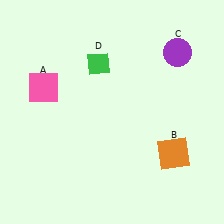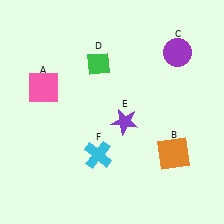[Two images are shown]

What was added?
A purple star (E), a cyan cross (F) were added in Image 2.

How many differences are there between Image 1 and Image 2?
There are 2 differences between the two images.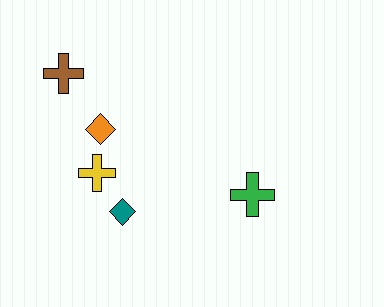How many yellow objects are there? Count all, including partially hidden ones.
There is 1 yellow object.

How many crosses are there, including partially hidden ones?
There are 3 crosses.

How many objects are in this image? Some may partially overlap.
There are 5 objects.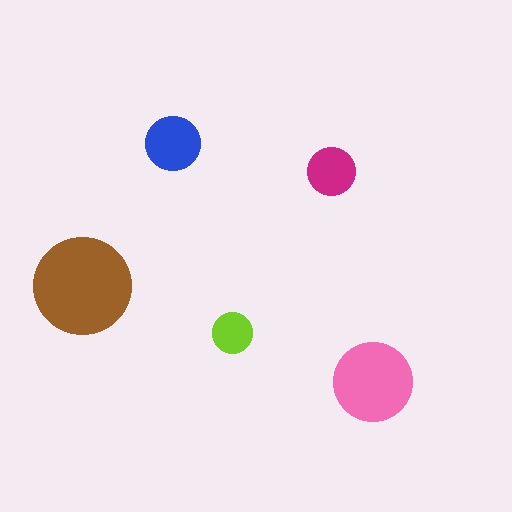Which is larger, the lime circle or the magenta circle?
The magenta one.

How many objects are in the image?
There are 5 objects in the image.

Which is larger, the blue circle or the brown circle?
The brown one.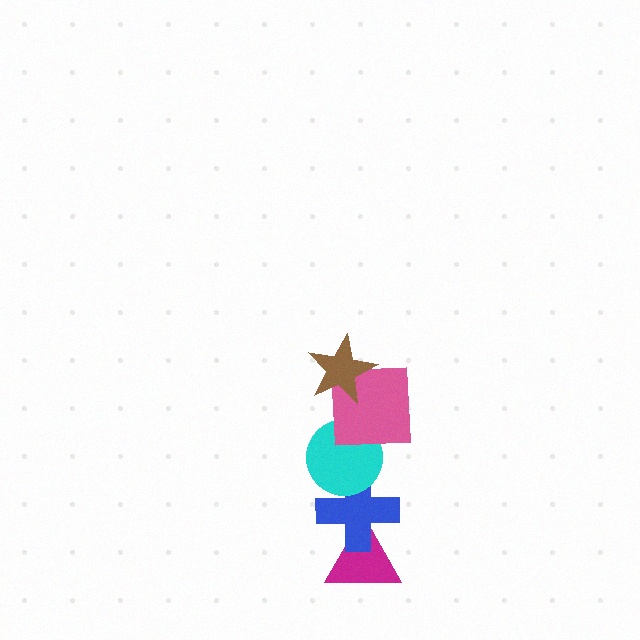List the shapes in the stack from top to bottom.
From top to bottom: the brown star, the pink square, the cyan circle, the blue cross, the magenta triangle.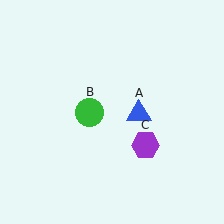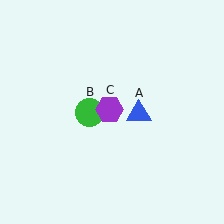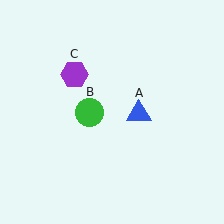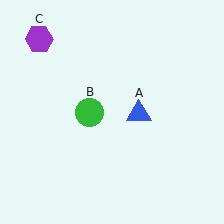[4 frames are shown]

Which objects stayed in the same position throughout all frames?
Blue triangle (object A) and green circle (object B) remained stationary.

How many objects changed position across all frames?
1 object changed position: purple hexagon (object C).